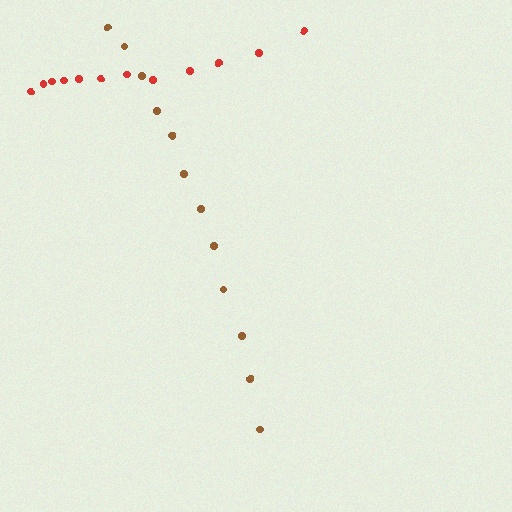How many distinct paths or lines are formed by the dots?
There are 2 distinct paths.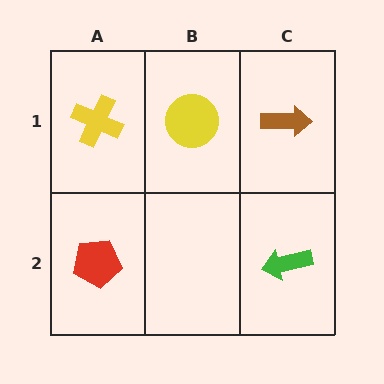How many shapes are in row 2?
2 shapes.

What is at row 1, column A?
A yellow cross.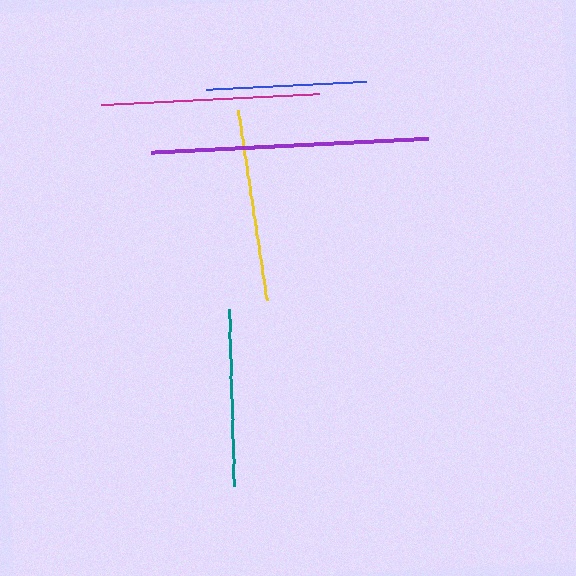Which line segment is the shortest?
The blue line is the shortest at approximately 159 pixels.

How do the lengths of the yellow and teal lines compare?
The yellow and teal lines are approximately the same length.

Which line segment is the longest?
The purple line is the longest at approximately 277 pixels.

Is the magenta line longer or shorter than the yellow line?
The magenta line is longer than the yellow line.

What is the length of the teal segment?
The teal segment is approximately 176 pixels long.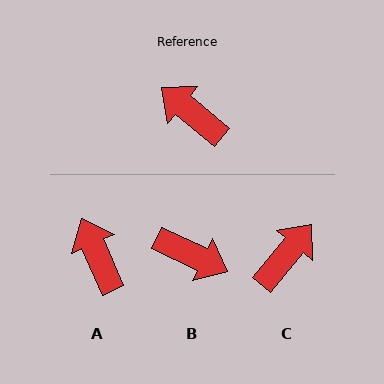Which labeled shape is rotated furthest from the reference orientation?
B, about 166 degrees away.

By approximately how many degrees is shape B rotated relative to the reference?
Approximately 166 degrees clockwise.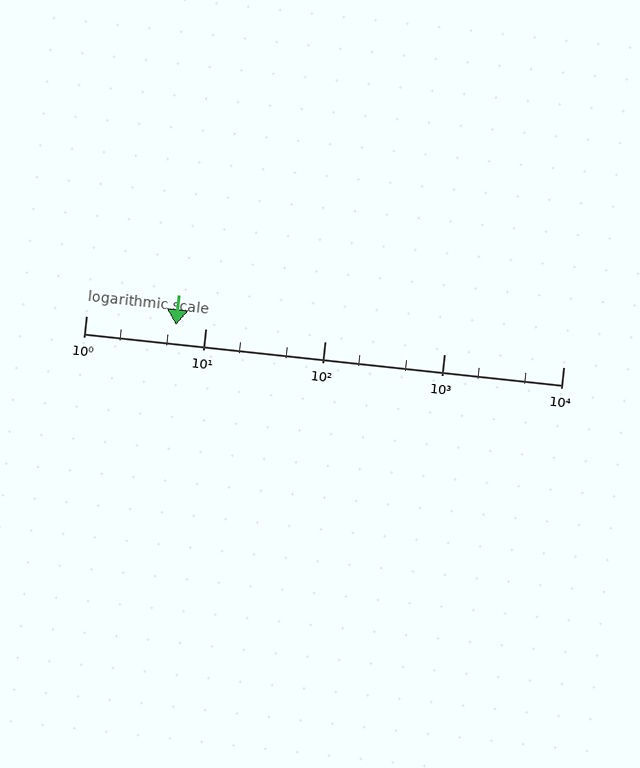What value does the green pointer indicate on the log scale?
The pointer indicates approximately 5.7.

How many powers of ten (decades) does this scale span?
The scale spans 4 decades, from 1 to 10000.